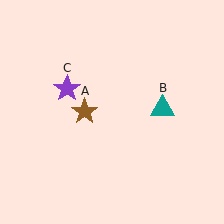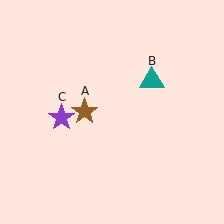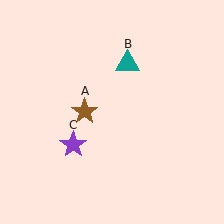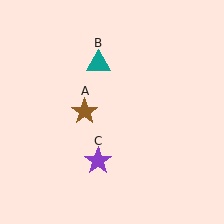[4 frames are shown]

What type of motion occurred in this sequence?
The teal triangle (object B), purple star (object C) rotated counterclockwise around the center of the scene.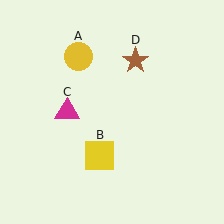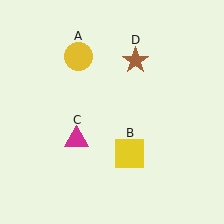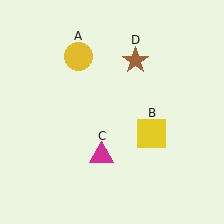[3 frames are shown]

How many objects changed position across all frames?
2 objects changed position: yellow square (object B), magenta triangle (object C).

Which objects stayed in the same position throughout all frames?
Yellow circle (object A) and brown star (object D) remained stationary.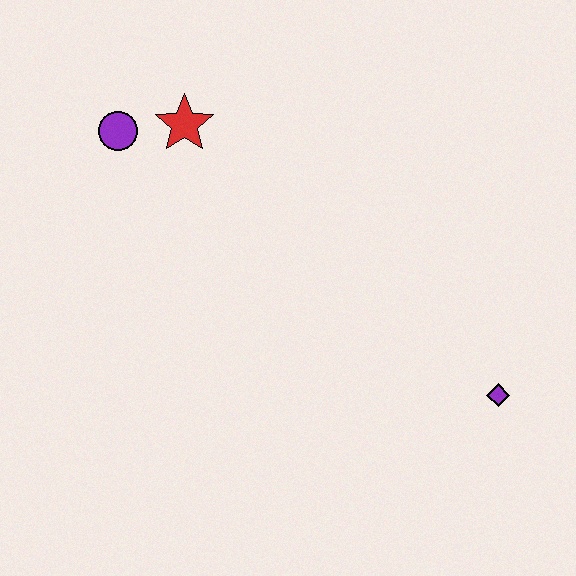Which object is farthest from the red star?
The purple diamond is farthest from the red star.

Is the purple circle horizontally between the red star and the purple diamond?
No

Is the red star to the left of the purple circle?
No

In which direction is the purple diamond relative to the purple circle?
The purple diamond is to the right of the purple circle.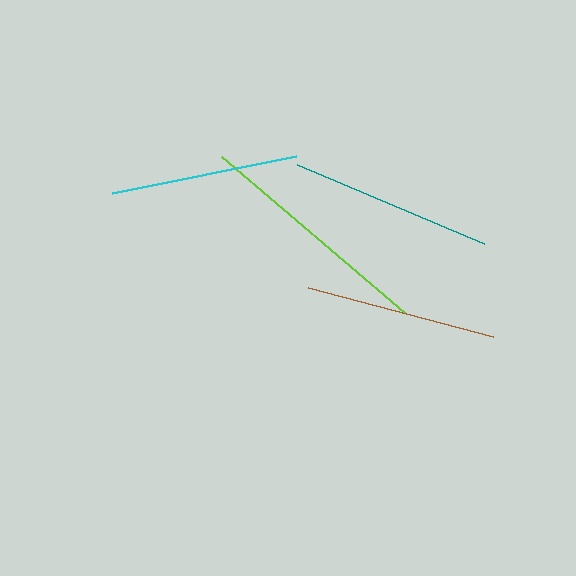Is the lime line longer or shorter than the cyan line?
The lime line is longer than the cyan line.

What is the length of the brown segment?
The brown segment is approximately 191 pixels long.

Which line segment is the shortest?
The cyan line is the shortest at approximately 187 pixels.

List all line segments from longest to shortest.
From longest to shortest: lime, teal, brown, cyan.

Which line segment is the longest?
The lime line is the longest at approximately 241 pixels.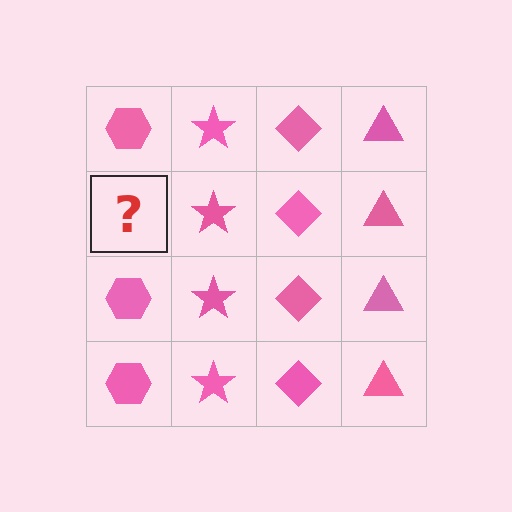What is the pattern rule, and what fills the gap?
The rule is that each column has a consistent shape. The gap should be filled with a pink hexagon.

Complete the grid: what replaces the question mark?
The question mark should be replaced with a pink hexagon.